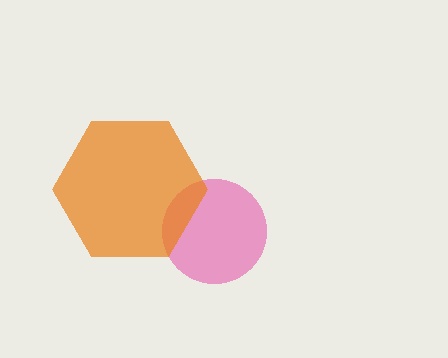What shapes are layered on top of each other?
The layered shapes are: a pink circle, an orange hexagon.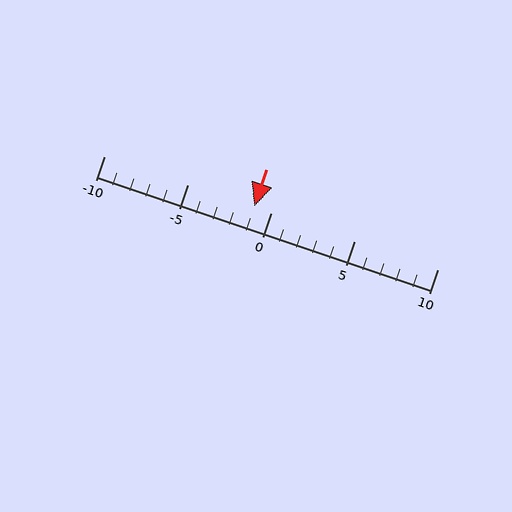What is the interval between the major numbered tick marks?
The major tick marks are spaced 5 units apart.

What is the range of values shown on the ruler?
The ruler shows values from -10 to 10.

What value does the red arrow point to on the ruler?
The red arrow points to approximately -1.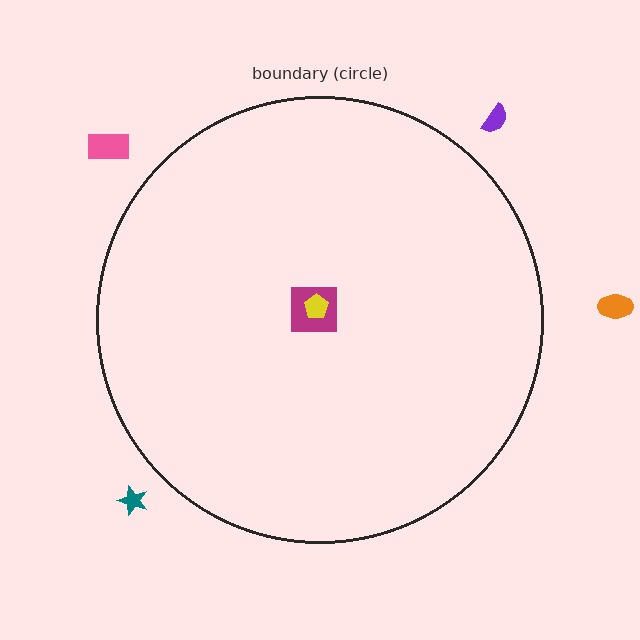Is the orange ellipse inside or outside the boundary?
Outside.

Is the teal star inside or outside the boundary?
Outside.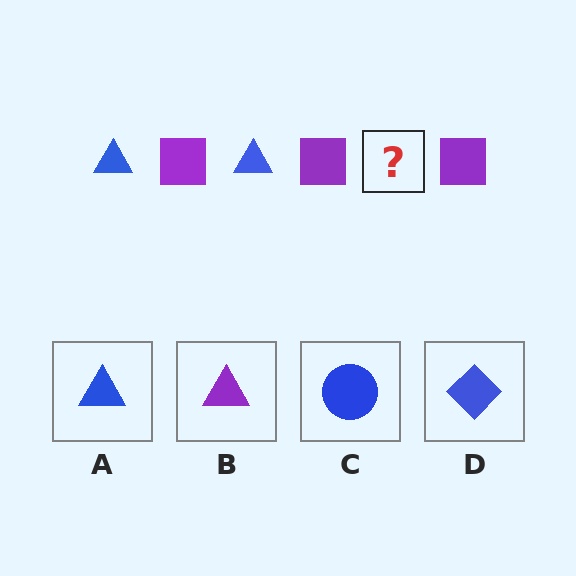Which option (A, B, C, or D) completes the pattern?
A.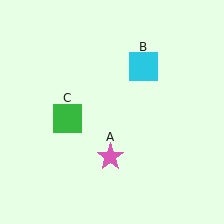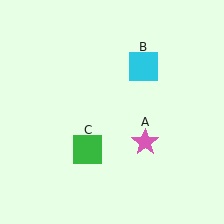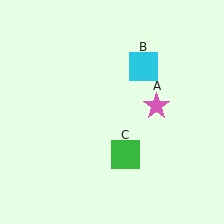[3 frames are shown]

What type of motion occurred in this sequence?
The pink star (object A), green square (object C) rotated counterclockwise around the center of the scene.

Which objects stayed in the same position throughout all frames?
Cyan square (object B) remained stationary.